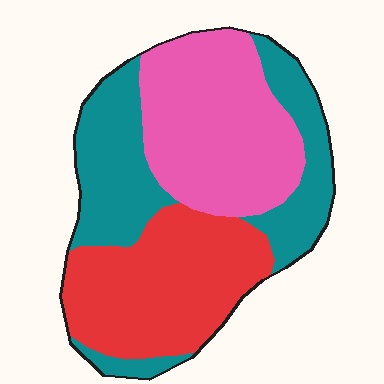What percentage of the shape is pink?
Pink takes up about one third (1/3) of the shape.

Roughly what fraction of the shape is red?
Red covers around 35% of the shape.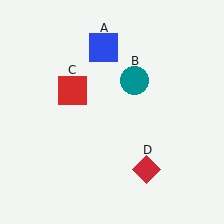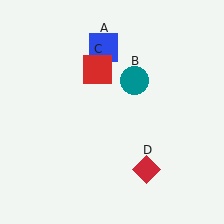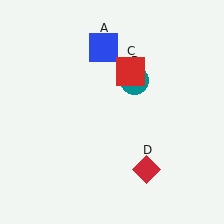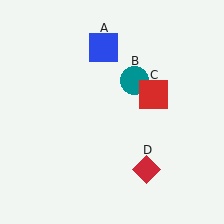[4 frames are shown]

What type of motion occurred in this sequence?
The red square (object C) rotated clockwise around the center of the scene.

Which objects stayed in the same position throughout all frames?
Blue square (object A) and teal circle (object B) and red diamond (object D) remained stationary.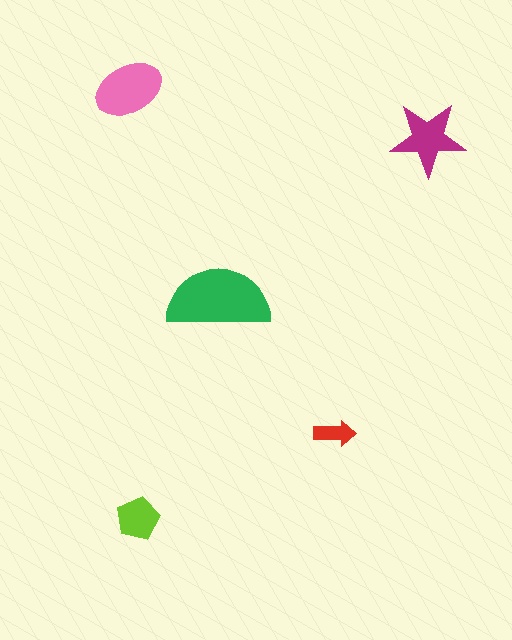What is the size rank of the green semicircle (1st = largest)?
1st.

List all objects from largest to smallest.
The green semicircle, the pink ellipse, the magenta star, the lime pentagon, the red arrow.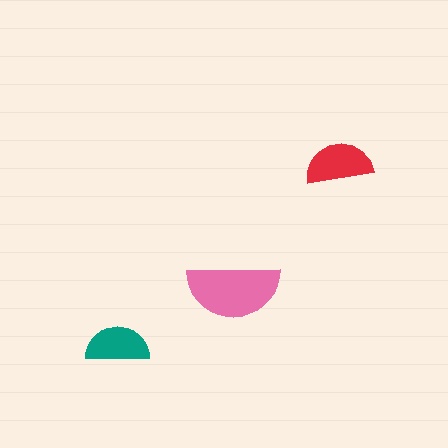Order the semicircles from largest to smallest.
the pink one, the red one, the teal one.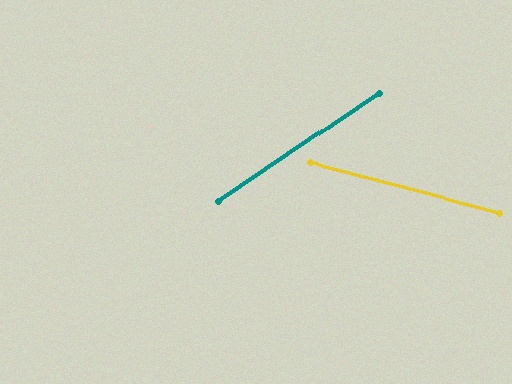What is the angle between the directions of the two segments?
Approximately 49 degrees.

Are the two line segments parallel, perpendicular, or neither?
Neither parallel nor perpendicular — they differ by about 49°.